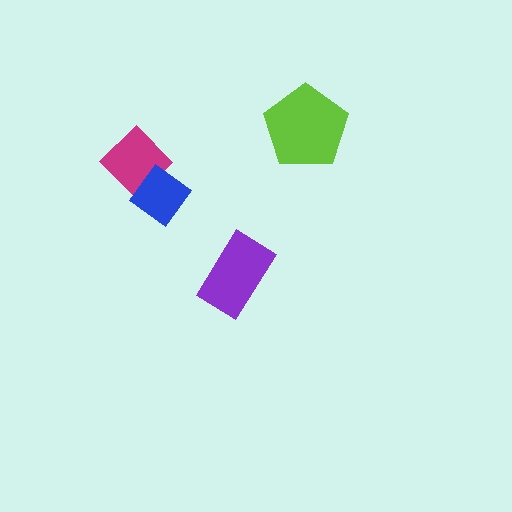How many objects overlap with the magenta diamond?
1 object overlaps with the magenta diamond.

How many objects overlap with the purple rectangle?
0 objects overlap with the purple rectangle.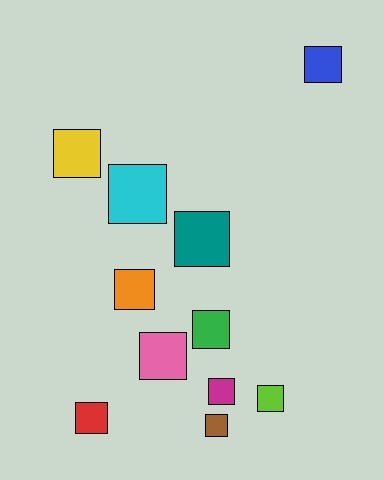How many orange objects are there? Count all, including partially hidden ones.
There is 1 orange object.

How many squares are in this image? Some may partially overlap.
There are 11 squares.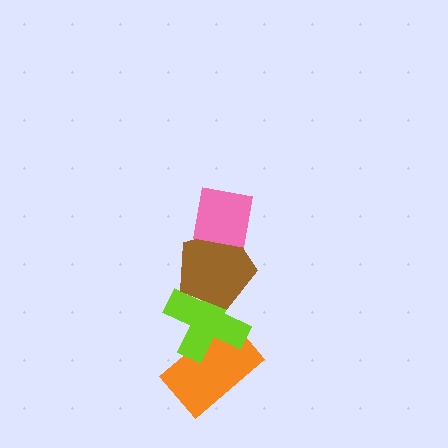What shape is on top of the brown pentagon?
The pink square is on top of the brown pentagon.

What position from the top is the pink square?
The pink square is 1st from the top.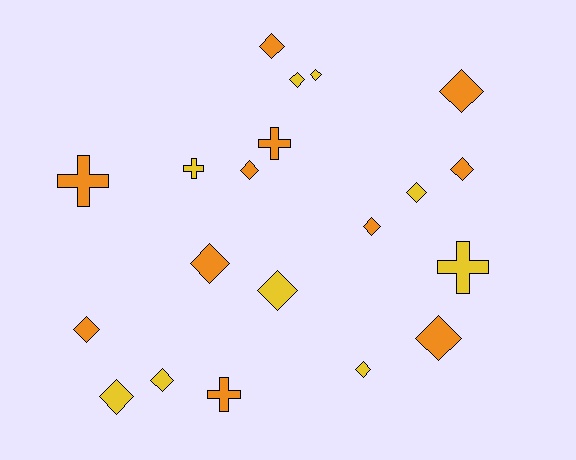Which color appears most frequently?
Orange, with 11 objects.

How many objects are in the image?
There are 20 objects.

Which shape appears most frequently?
Diamond, with 15 objects.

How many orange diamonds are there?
There are 8 orange diamonds.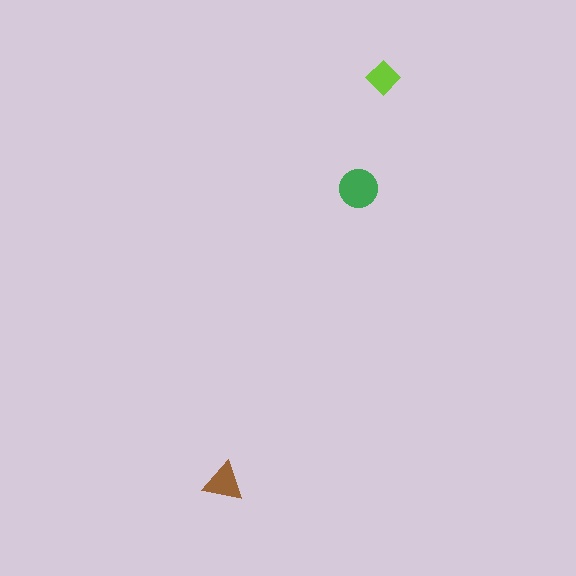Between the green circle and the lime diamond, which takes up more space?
The green circle.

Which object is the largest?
The green circle.